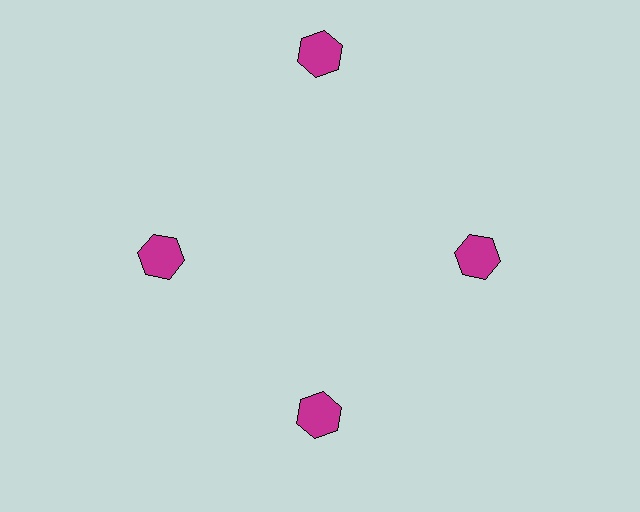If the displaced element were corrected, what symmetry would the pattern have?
It would have 4-fold rotational symmetry — the pattern would map onto itself every 90 degrees.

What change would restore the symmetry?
The symmetry would be restored by moving it inward, back onto the ring so that all 4 hexagons sit at equal angles and equal distance from the center.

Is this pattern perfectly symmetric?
No. The 4 magenta hexagons are arranged in a ring, but one element near the 12 o'clock position is pushed outward from the center, breaking the 4-fold rotational symmetry.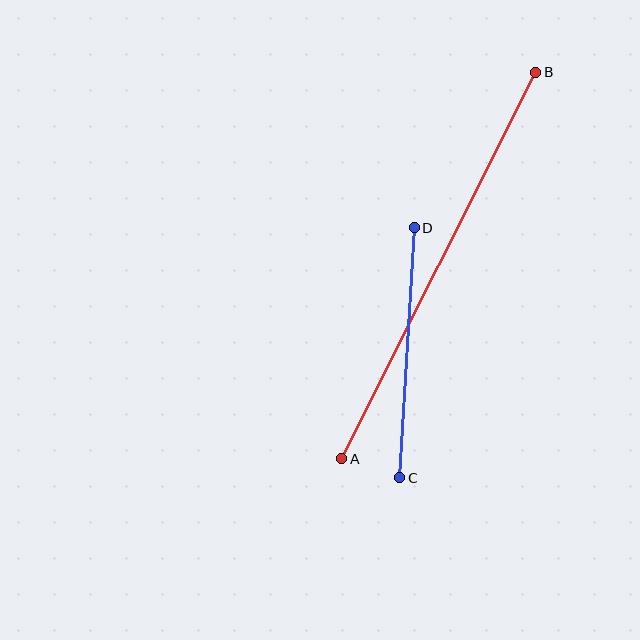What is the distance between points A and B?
The distance is approximately 432 pixels.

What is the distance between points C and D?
The distance is approximately 251 pixels.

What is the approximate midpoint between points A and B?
The midpoint is at approximately (439, 266) pixels.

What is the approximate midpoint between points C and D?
The midpoint is at approximately (407, 353) pixels.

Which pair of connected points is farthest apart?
Points A and B are farthest apart.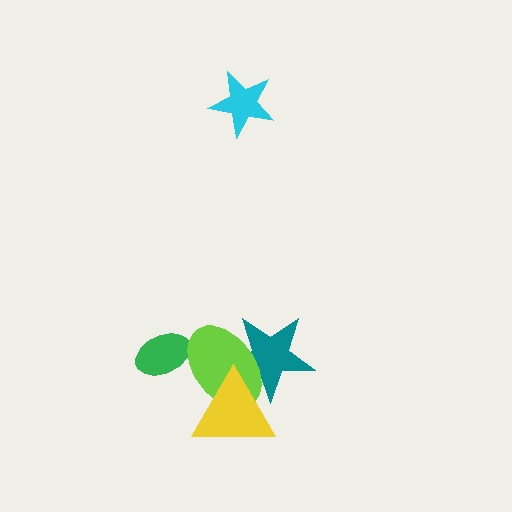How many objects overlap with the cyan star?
0 objects overlap with the cyan star.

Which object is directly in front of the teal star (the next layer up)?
The lime ellipse is directly in front of the teal star.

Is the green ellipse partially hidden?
Yes, it is partially covered by another shape.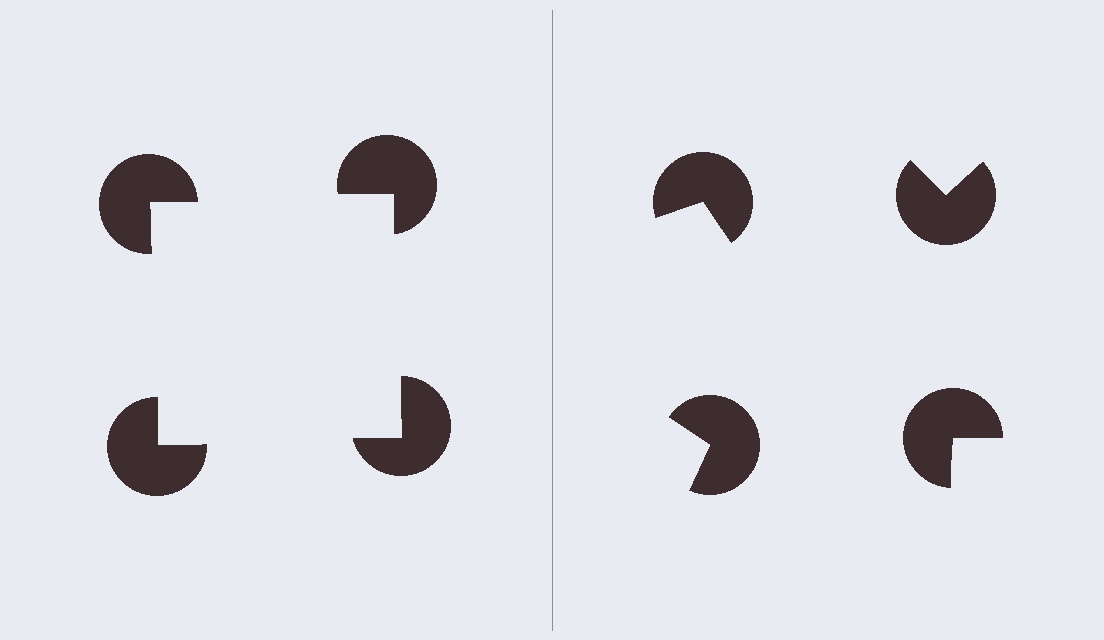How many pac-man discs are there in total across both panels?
8 — 4 on each side.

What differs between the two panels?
The pac-man discs are positioned identically on both sides; only the wedge orientations differ. On the left they align to a square; on the right they are misaligned.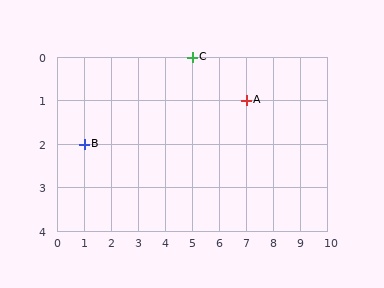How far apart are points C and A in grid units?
Points C and A are 2 columns and 1 row apart (about 2.2 grid units diagonally).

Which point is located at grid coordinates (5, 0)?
Point C is at (5, 0).